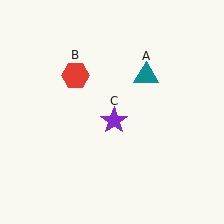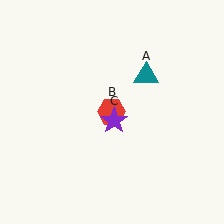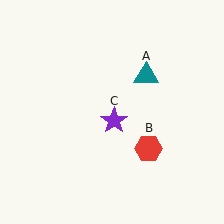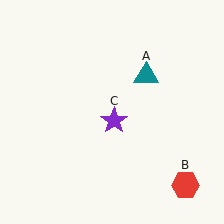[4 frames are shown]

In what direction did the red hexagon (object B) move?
The red hexagon (object B) moved down and to the right.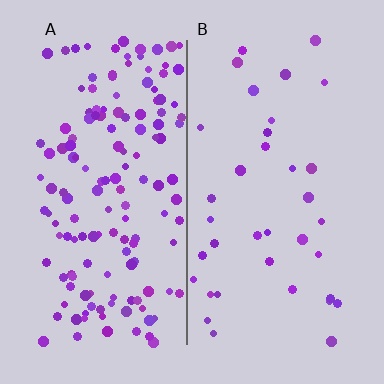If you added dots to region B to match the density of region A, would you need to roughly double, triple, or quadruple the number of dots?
Approximately quadruple.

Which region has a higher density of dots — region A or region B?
A (the left).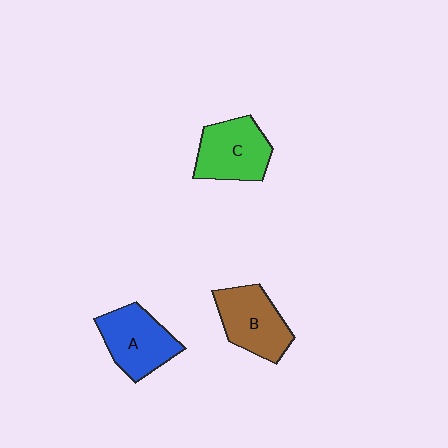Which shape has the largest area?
Shape A (blue).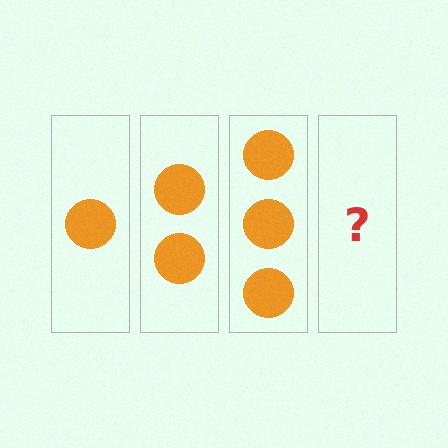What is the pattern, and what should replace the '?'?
The pattern is that each step adds one more circle. The '?' should be 4 circles.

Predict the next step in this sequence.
The next step is 4 circles.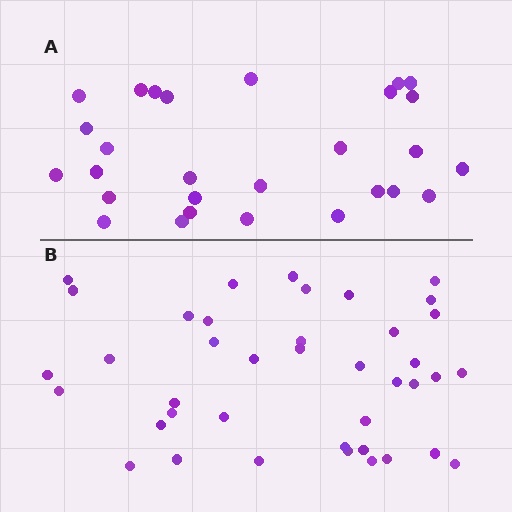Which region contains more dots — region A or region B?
Region B (the bottom region) has more dots.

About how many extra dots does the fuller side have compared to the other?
Region B has roughly 12 or so more dots than region A.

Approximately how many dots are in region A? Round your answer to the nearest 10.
About 30 dots. (The exact count is 28, which rounds to 30.)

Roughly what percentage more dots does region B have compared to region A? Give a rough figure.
About 45% more.